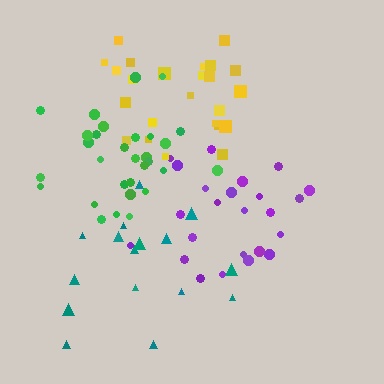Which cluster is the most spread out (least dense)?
Teal.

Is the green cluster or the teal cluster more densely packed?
Green.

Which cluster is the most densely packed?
Green.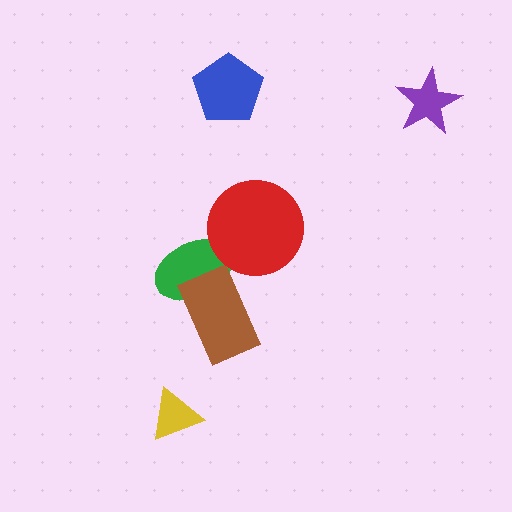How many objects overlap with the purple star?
0 objects overlap with the purple star.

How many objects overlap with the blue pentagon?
0 objects overlap with the blue pentagon.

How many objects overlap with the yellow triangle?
0 objects overlap with the yellow triangle.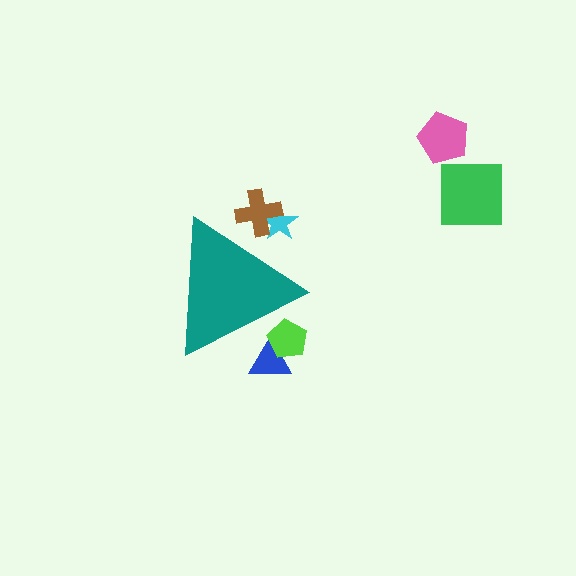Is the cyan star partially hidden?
Yes, the cyan star is partially hidden behind the teal triangle.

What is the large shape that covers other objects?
A teal triangle.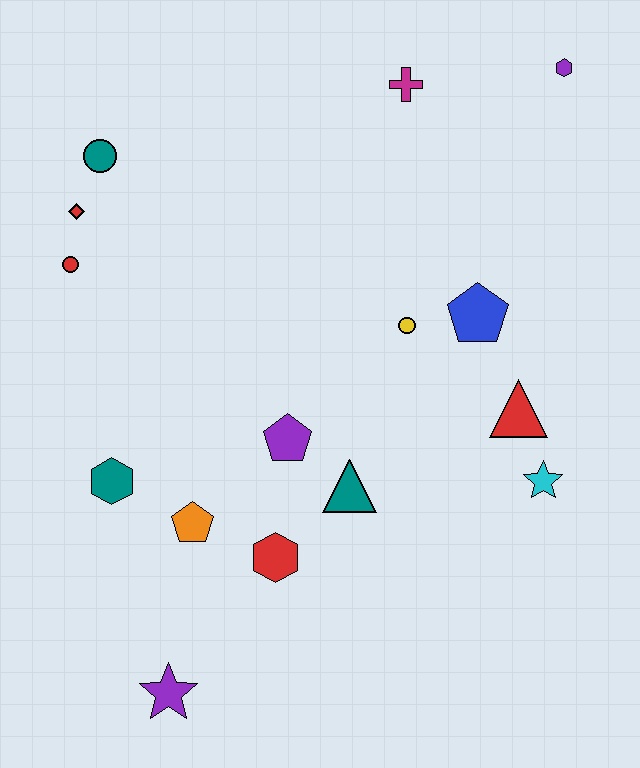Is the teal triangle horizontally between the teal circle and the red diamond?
No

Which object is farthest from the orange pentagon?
The purple hexagon is farthest from the orange pentagon.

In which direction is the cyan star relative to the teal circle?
The cyan star is to the right of the teal circle.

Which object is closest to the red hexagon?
The orange pentagon is closest to the red hexagon.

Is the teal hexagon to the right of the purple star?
No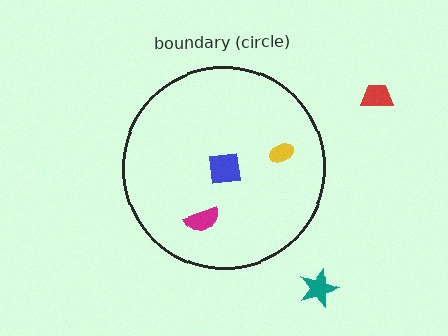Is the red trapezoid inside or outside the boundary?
Outside.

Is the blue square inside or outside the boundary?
Inside.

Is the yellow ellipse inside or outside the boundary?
Inside.